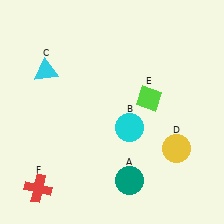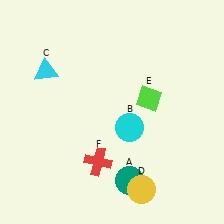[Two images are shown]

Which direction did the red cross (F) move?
The red cross (F) moved right.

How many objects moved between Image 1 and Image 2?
2 objects moved between the two images.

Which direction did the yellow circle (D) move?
The yellow circle (D) moved down.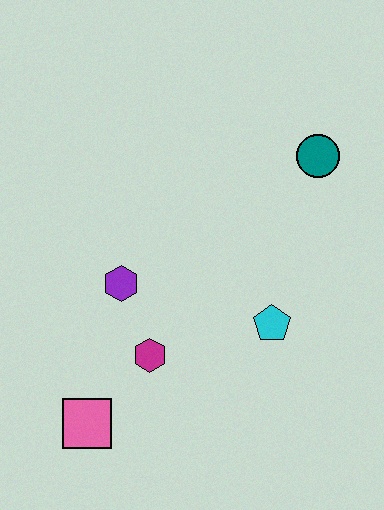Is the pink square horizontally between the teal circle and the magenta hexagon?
No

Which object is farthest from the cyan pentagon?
The pink square is farthest from the cyan pentagon.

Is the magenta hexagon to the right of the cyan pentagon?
No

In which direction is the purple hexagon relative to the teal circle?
The purple hexagon is to the left of the teal circle.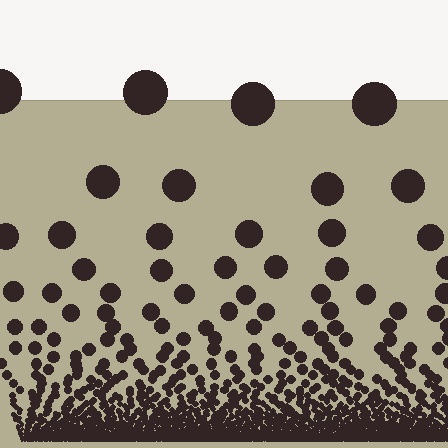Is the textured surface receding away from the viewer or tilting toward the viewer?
The surface appears to tilt toward the viewer. Texture elements get larger and sparser toward the top.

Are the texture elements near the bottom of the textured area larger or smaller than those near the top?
Smaller. The gradient is inverted — elements near the bottom are smaller and denser.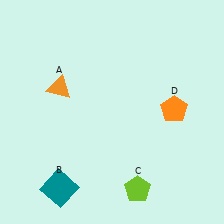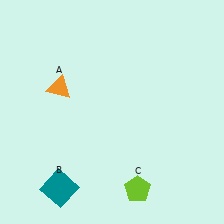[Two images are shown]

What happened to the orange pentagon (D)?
The orange pentagon (D) was removed in Image 2. It was in the top-right area of Image 1.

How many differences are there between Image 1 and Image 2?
There is 1 difference between the two images.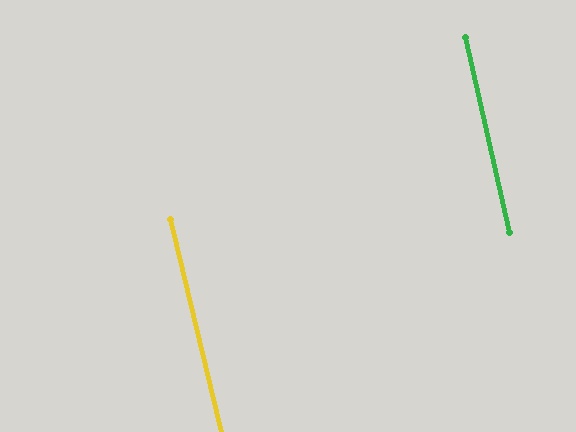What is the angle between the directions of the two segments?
Approximately 1 degree.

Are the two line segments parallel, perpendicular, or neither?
Parallel — their directions differ by only 1.0°.